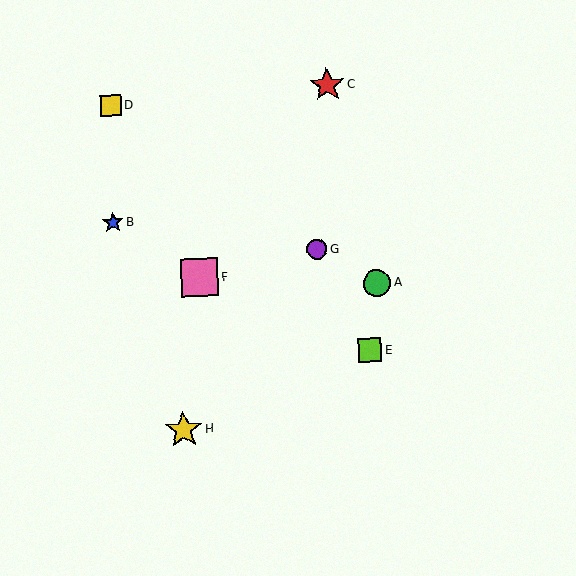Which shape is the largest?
The pink square (labeled F) is the largest.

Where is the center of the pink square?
The center of the pink square is at (199, 278).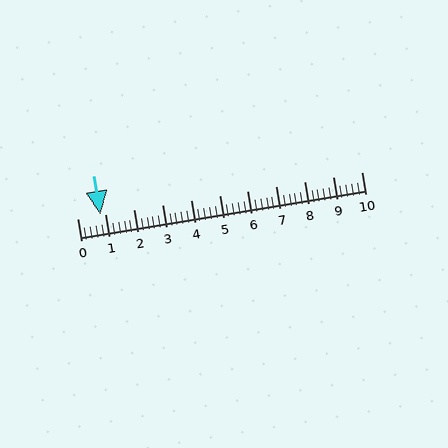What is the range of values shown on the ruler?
The ruler shows values from 0 to 10.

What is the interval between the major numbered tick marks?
The major tick marks are spaced 1 units apart.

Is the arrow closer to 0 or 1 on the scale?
The arrow is closer to 1.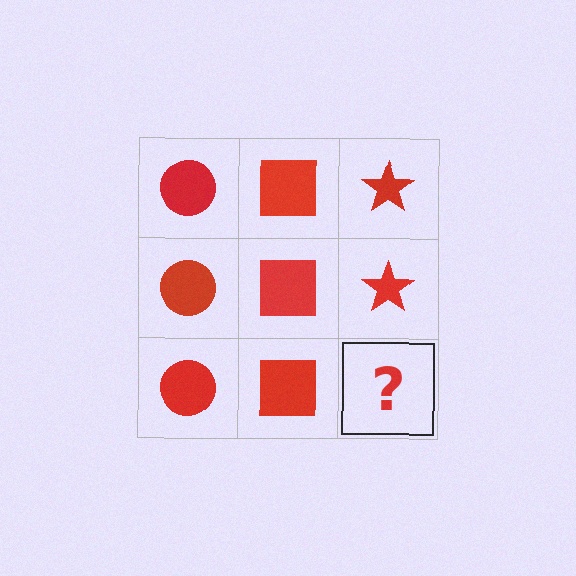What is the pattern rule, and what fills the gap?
The rule is that each column has a consistent shape. The gap should be filled with a red star.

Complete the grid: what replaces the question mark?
The question mark should be replaced with a red star.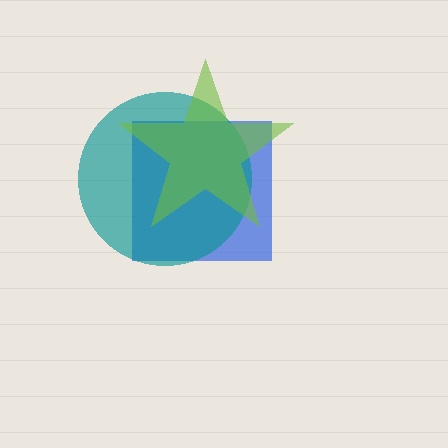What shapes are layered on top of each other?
The layered shapes are: a blue square, a teal circle, a lime star.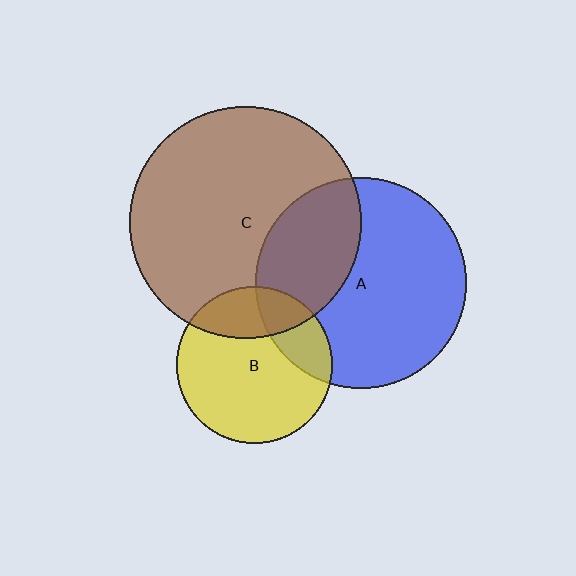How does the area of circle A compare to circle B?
Approximately 1.8 times.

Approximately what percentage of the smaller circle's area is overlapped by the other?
Approximately 20%.